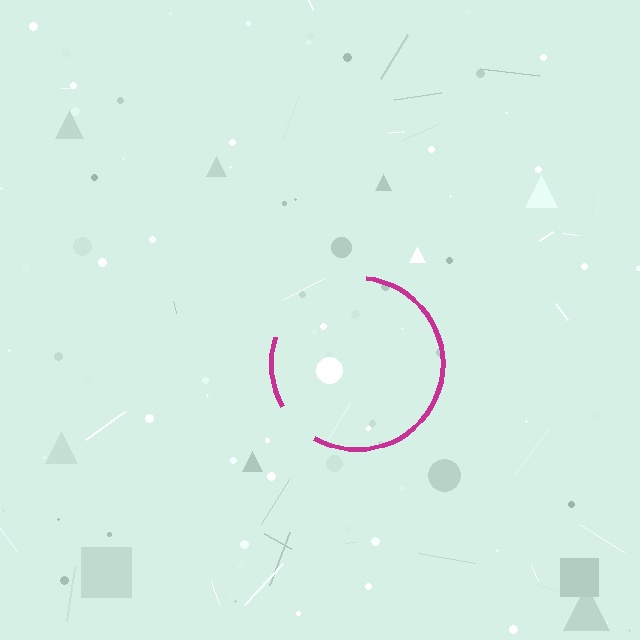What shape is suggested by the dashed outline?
The dashed outline suggests a circle.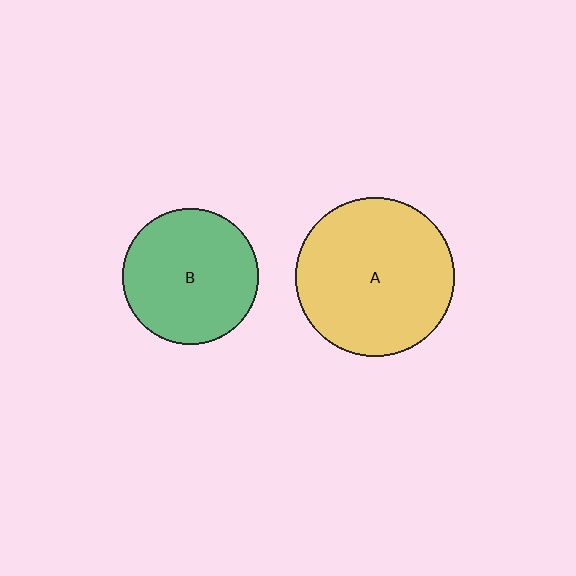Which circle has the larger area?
Circle A (yellow).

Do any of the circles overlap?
No, none of the circles overlap.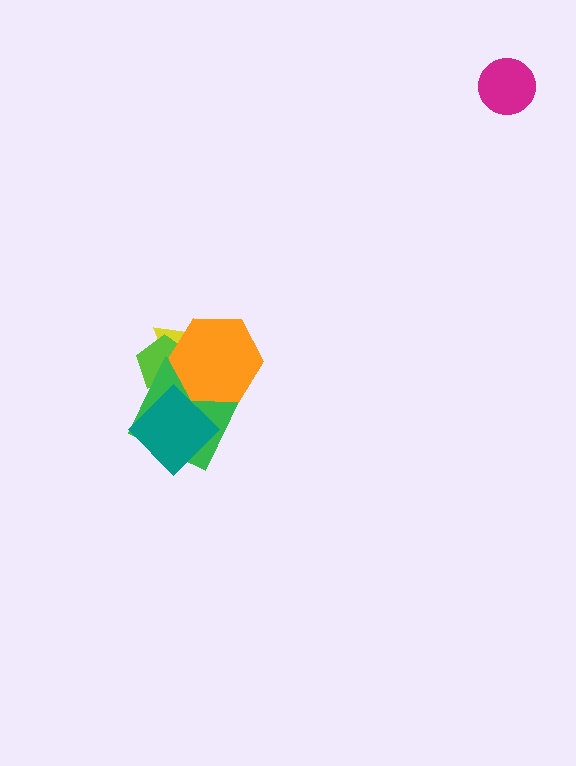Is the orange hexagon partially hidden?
Yes, it is partially covered by another shape.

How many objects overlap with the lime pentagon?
4 objects overlap with the lime pentagon.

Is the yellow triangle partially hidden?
Yes, it is partially covered by another shape.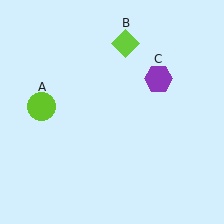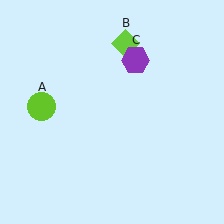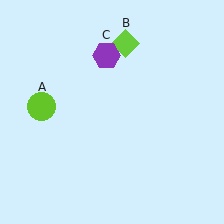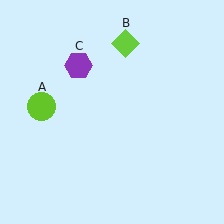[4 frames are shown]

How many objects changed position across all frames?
1 object changed position: purple hexagon (object C).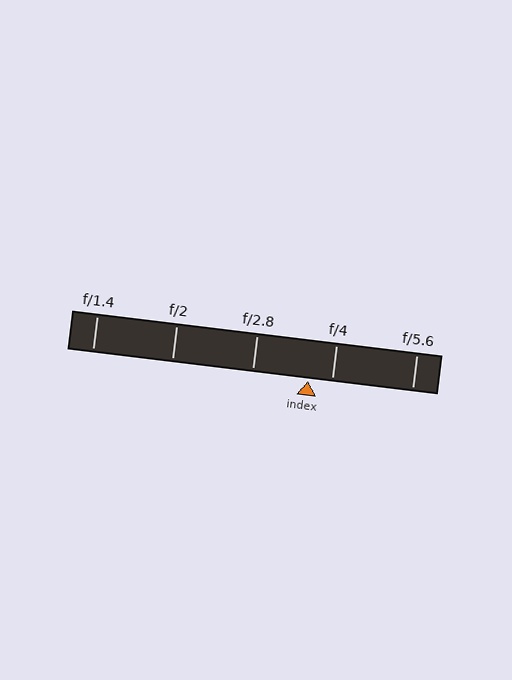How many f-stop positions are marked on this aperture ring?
There are 5 f-stop positions marked.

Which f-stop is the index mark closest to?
The index mark is closest to f/4.